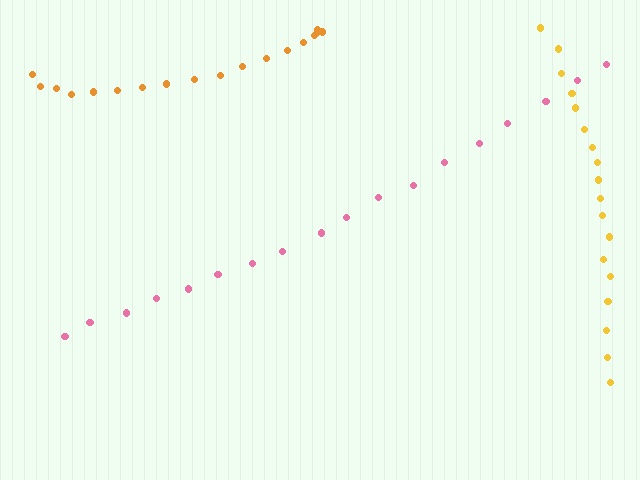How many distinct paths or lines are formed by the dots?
There are 3 distinct paths.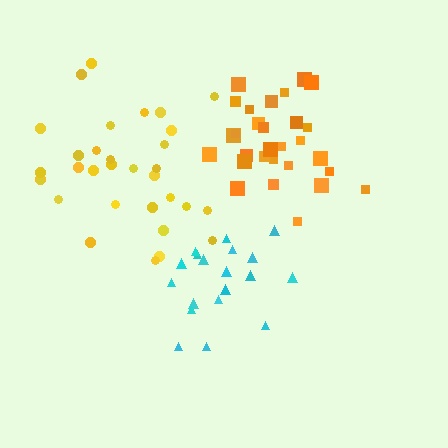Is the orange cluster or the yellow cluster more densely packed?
Orange.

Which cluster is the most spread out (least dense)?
Cyan.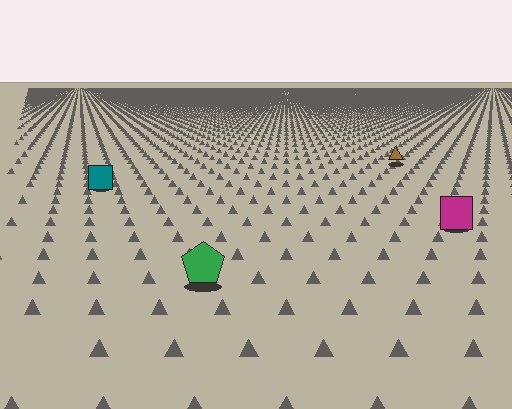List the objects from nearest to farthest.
From nearest to farthest: the green pentagon, the magenta square, the teal square, the brown triangle.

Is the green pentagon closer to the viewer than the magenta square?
Yes. The green pentagon is closer — you can tell from the texture gradient: the ground texture is coarser near it.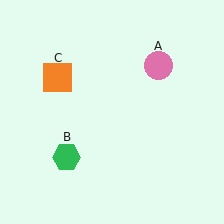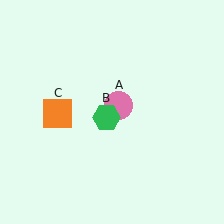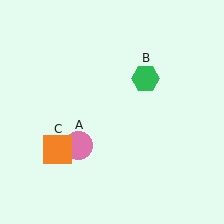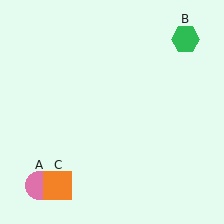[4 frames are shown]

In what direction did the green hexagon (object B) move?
The green hexagon (object B) moved up and to the right.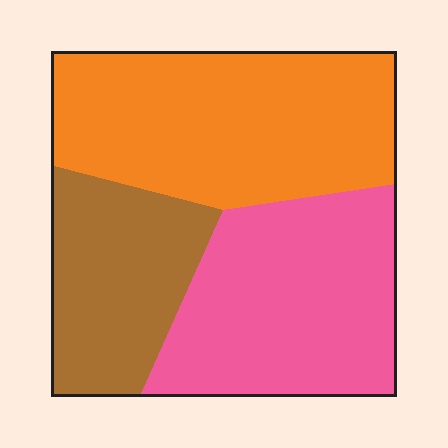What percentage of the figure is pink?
Pink takes up about three eighths (3/8) of the figure.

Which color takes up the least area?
Brown, at roughly 25%.